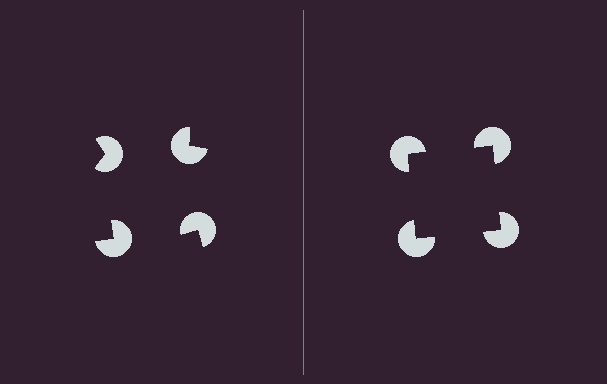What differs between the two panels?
The pac-man discs are positioned identically on both sides; only the wedge orientations differ. On the right they align to a square; on the left they are misaligned.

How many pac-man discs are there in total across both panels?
8 — 4 on each side.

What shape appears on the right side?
An illusory square.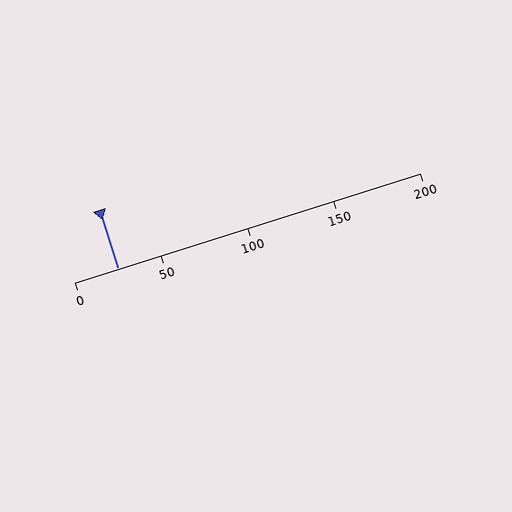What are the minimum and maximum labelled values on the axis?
The axis runs from 0 to 200.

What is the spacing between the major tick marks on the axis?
The major ticks are spaced 50 apart.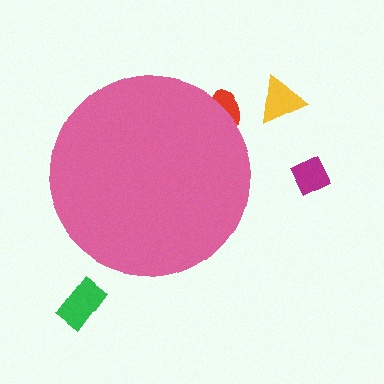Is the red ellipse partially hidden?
Yes, the red ellipse is partially hidden behind the pink circle.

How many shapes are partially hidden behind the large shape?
1 shape is partially hidden.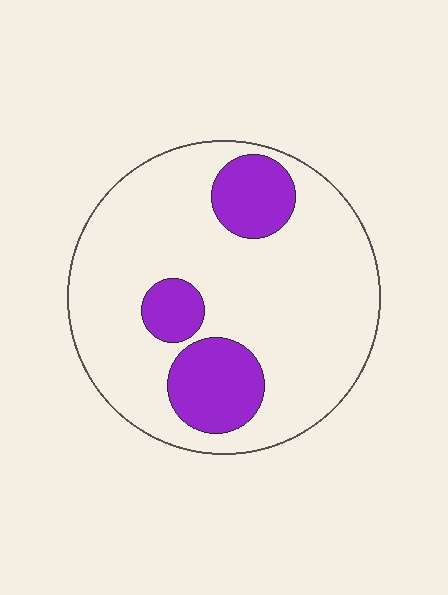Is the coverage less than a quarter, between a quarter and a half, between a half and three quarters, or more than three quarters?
Less than a quarter.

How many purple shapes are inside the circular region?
3.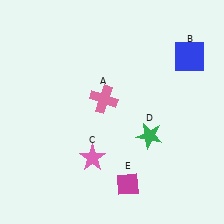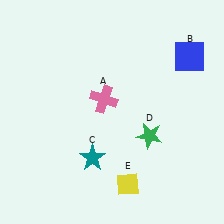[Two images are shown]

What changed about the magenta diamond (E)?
In Image 1, E is magenta. In Image 2, it changed to yellow.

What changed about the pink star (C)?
In Image 1, C is pink. In Image 2, it changed to teal.